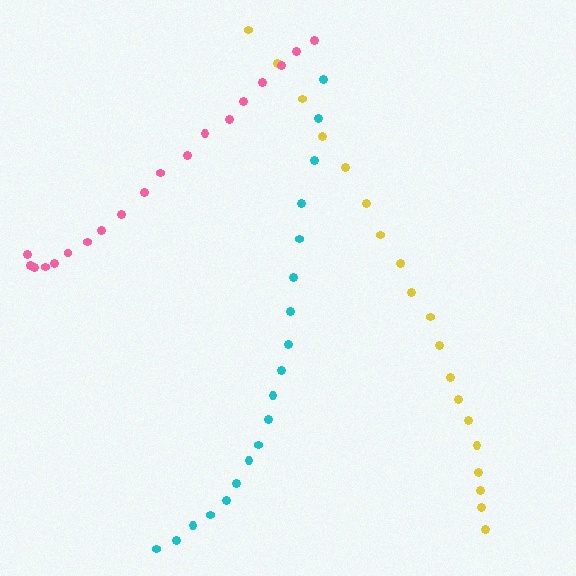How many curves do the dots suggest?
There are 3 distinct paths.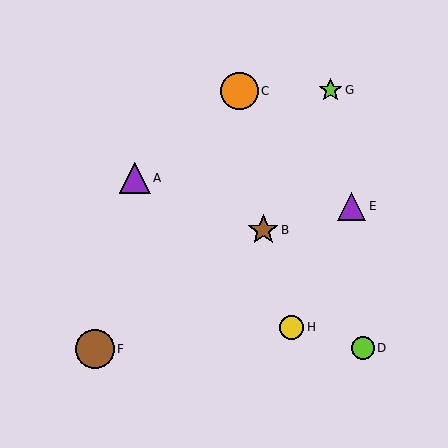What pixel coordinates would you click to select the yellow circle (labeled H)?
Click at (292, 327) to select the yellow circle H.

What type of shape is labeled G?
Shape G is a lime star.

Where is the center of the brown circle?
The center of the brown circle is at (95, 349).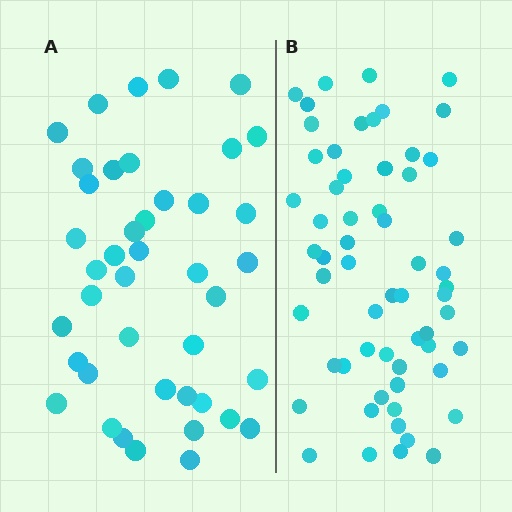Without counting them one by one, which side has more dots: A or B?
Region B (the right region) has more dots.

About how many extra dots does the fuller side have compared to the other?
Region B has approximately 20 more dots than region A.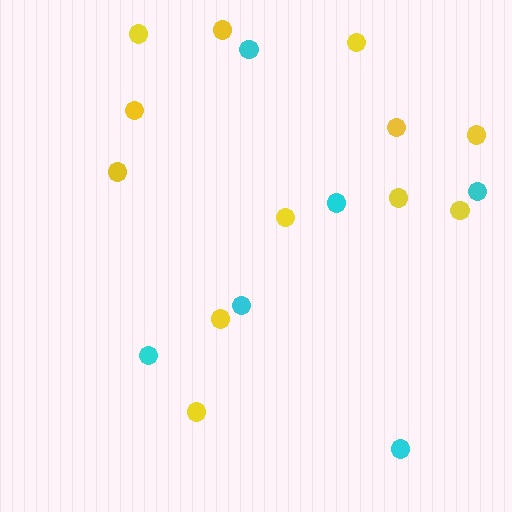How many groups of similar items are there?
There are 2 groups: one group of yellow circles (12) and one group of cyan circles (6).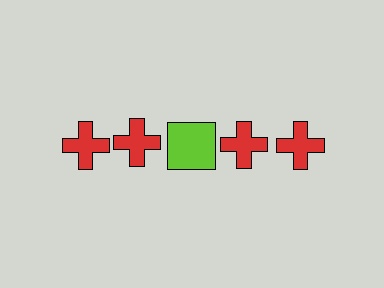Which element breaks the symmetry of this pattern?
The lime square in the top row, center column breaks the symmetry. All other shapes are red crosses.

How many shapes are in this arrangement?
There are 5 shapes arranged in a grid pattern.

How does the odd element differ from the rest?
It differs in both color (lime instead of red) and shape (square instead of cross).